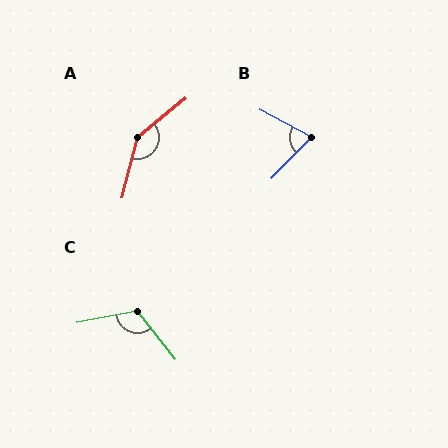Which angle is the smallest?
B, at approximately 73 degrees.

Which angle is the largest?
A, at approximately 144 degrees.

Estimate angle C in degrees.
Approximately 117 degrees.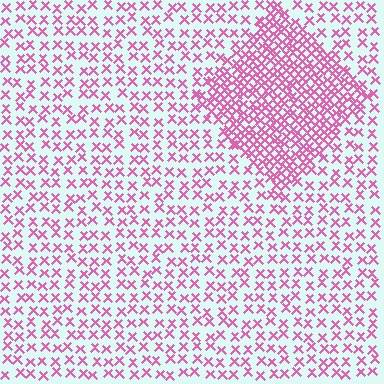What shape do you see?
I see a diamond.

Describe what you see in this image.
The image contains small pink elements arranged at two different densities. A diamond-shaped region is visible where the elements are more densely packed than the surrounding area.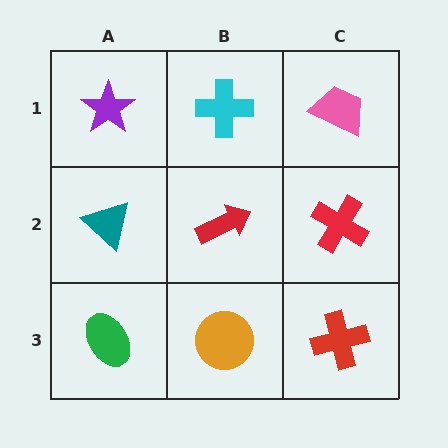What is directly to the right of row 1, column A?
A cyan cross.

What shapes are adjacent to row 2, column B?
A cyan cross (row 1, column B), an orange circle (row 3, column B), a teal triangle (row 2, column A), a red cross (row 2, column C).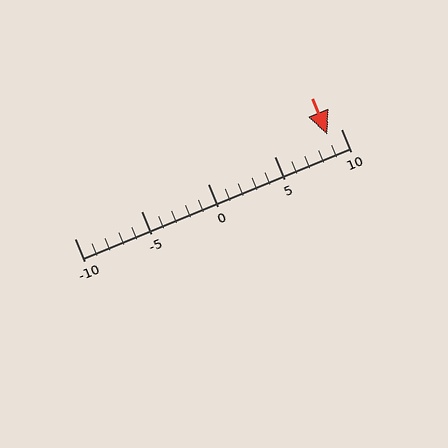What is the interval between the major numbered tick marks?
The major tick marks are spaced 5 units apart.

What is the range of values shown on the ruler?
The ruler shows values from -10 to 10.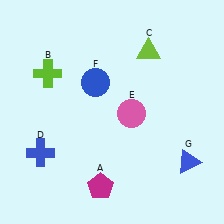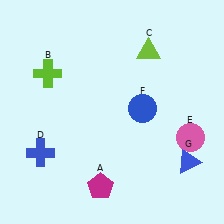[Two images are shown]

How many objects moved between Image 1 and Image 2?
2 objects moved between the two images.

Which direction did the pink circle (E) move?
The pink circle (E) moved right.